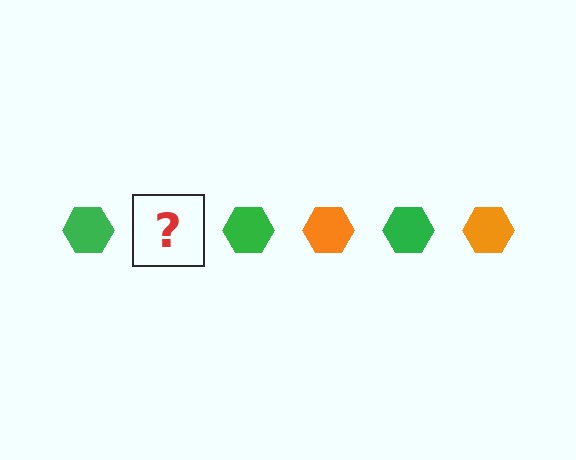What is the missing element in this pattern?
The missing element is an orange hexagon.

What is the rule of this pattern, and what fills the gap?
The rule is that the pattern cycles through green, orange hexagons. The gap should be filled with an orange hexagon.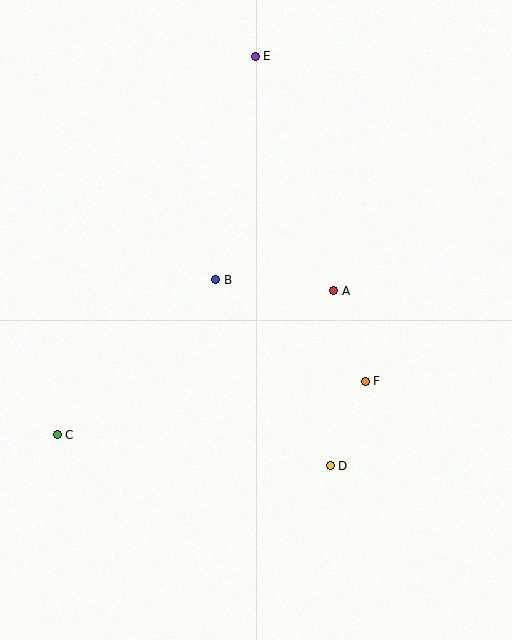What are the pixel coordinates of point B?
Point B is at (216, 280).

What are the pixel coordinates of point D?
Point D is at (330, 466).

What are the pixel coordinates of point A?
Point A is at (334, 291).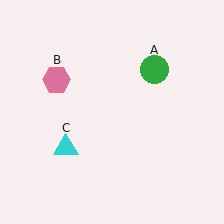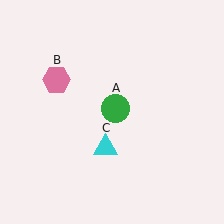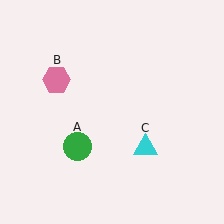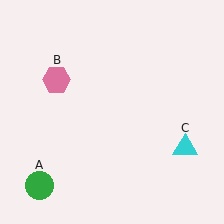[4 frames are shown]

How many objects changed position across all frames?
2 objects changed position: green circle (object A), cyan triangle (object C).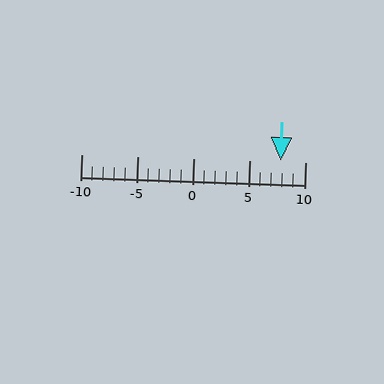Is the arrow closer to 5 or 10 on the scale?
The arrow is closer to 10.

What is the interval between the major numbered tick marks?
The major tick marks are spaced 5 units apart.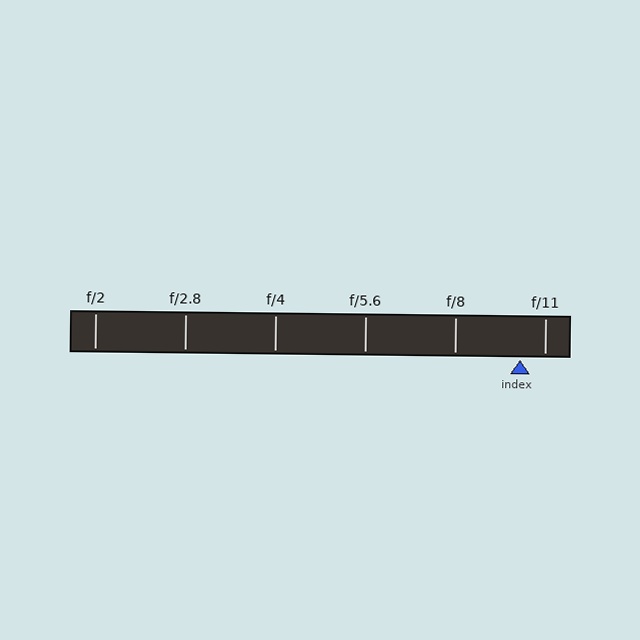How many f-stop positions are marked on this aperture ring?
There are 6 f-stop positions marked.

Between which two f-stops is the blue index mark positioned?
The index mark is between f/8 and f/11.